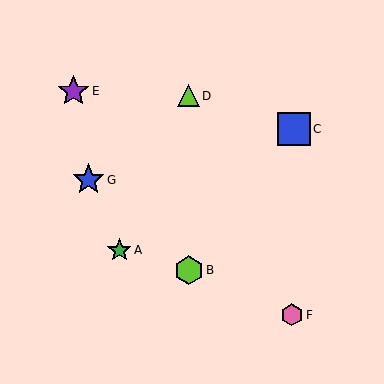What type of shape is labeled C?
Shape C is a blue square.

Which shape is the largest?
The blue square (labeled C) is the largest.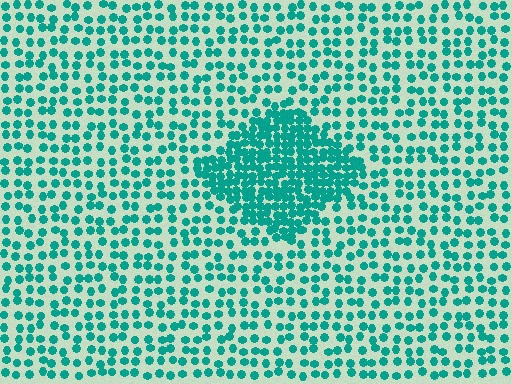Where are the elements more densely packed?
The elements are more densely packed inside the diamond boundary.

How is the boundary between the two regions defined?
The boundary is defined by a change in element density (approximately 2.3x ratio). All elements are the same color, size, and shape.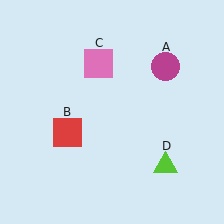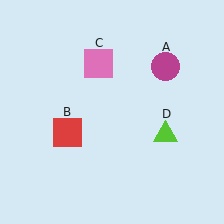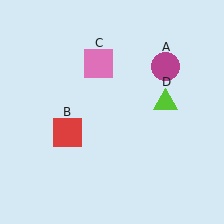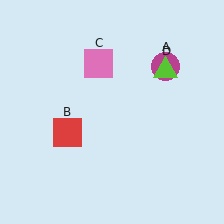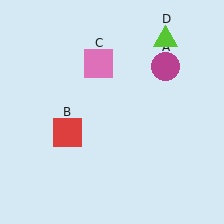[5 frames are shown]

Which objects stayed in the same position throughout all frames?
Magenta circle (object A) and red square (object B) and pink square (object C) remained stationary.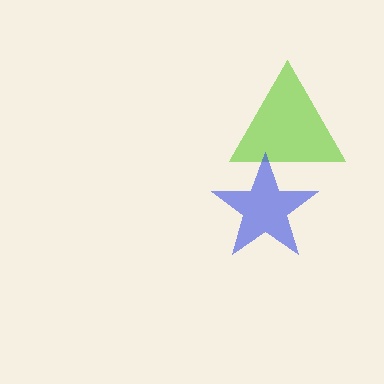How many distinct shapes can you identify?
There are 2 distinct shapes: a lime triangle, a blue star.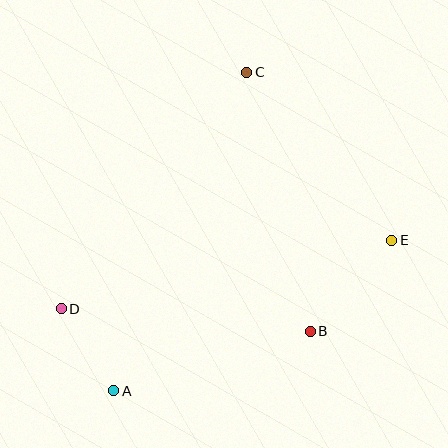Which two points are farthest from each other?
Points A and C are farthest from each other.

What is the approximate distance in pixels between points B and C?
The distance between B and C is approximately 266 pixels.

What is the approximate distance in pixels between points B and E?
The distance between B and E is approximately 122 pixels.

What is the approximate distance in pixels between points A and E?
The distance between A and E is approximately 316 pixels.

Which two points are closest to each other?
Points A and D are closest to each other.